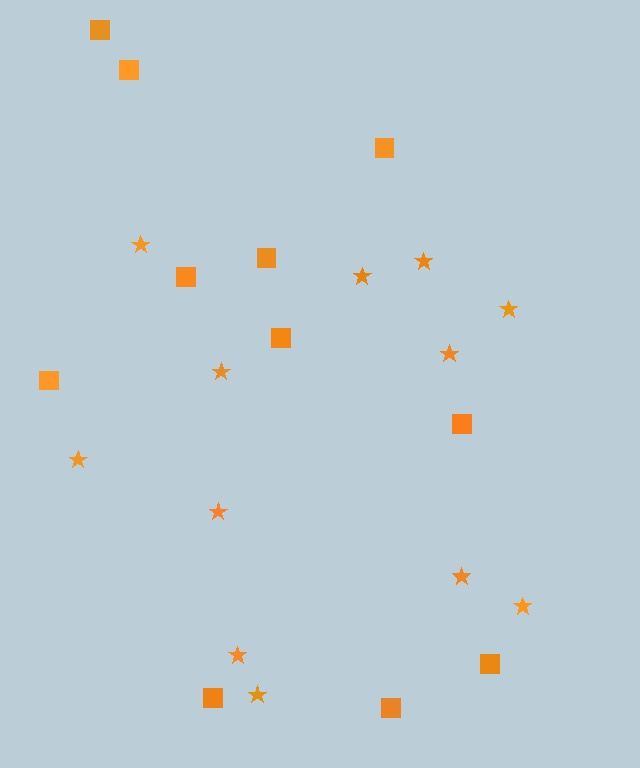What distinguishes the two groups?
There are 2 groups: one group of stars (12) and one group of squares (11).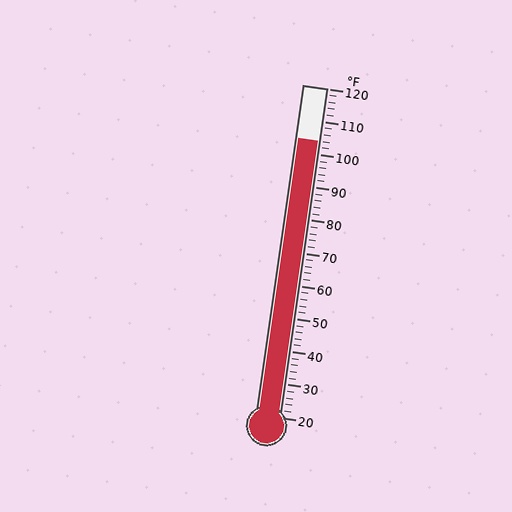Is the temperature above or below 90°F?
The temperature is above 90°F.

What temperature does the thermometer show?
The thermometer shows approximately 104°F.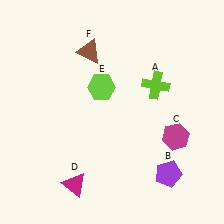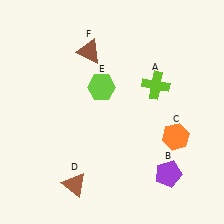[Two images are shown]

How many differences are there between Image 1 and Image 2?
There are 2 differences between the two images.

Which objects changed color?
C changed from magenta to orange. D changed from magenta to brown.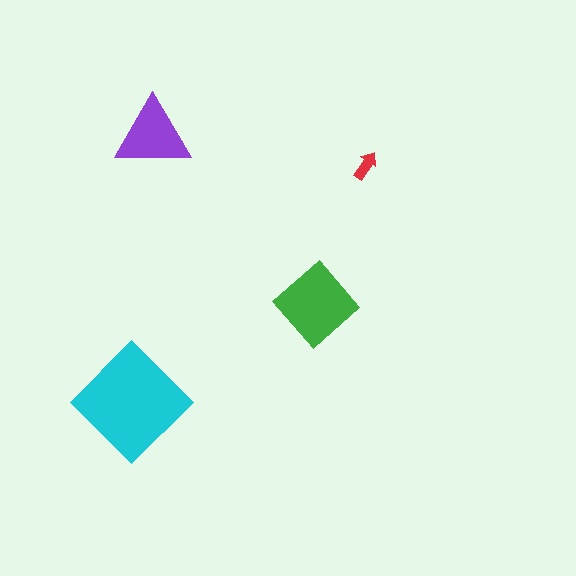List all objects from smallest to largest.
The red arrow, the purple triangle, the green diamond, the cyan diamond.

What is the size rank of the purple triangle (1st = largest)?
3rd.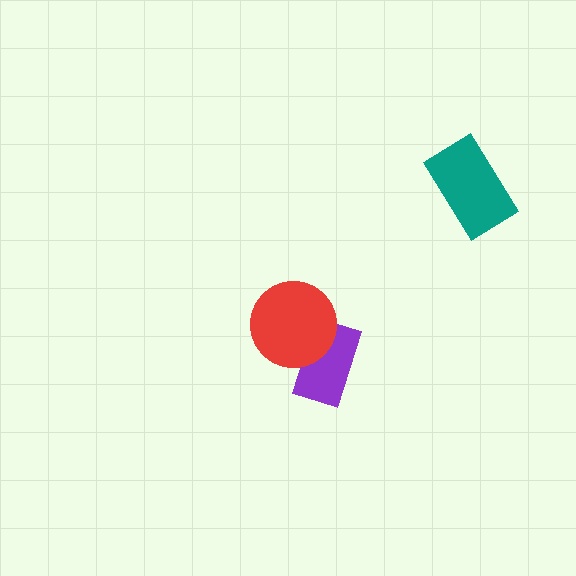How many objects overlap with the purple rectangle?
1 object overlaps with the purple rectangle.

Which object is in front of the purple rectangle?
The red circle is in front of the purple rectangle.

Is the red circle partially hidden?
No, no other shape covers it.